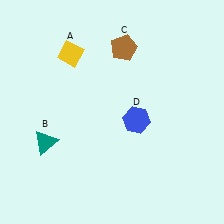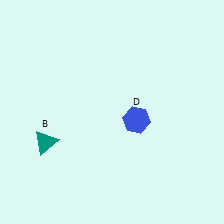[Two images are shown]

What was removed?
The yellow diamond (A), the brown pentagon (C) were removed in Image 2.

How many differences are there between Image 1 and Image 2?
There are 2 differences between the two images.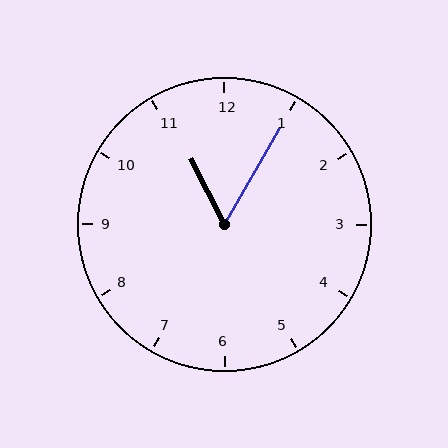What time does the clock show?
11:05.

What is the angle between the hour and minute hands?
Approximately 58 degrees.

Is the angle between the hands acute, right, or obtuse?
It is acute.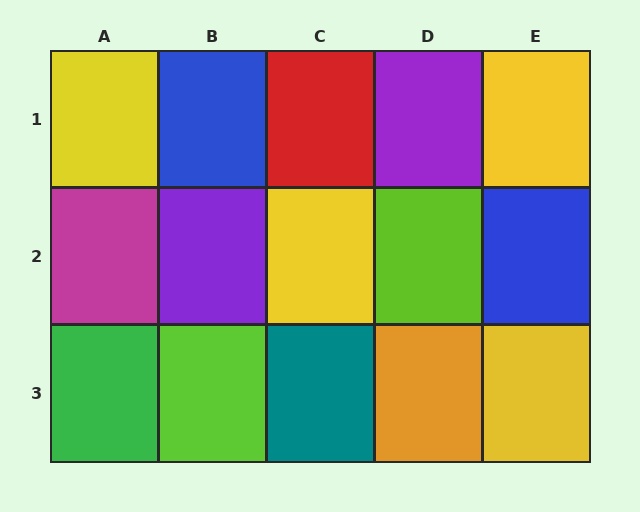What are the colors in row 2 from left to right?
Magenta, purple, yellow, lime, blue.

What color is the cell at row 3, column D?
Orange.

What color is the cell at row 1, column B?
Blue.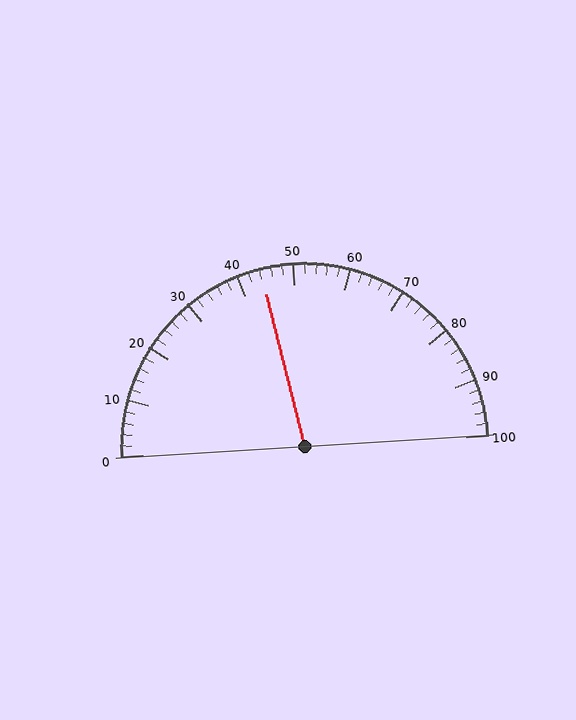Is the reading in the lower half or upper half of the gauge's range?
The reading is in the lower half of the range (0 to 100).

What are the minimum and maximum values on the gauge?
The gauge ranges from 0 to 100.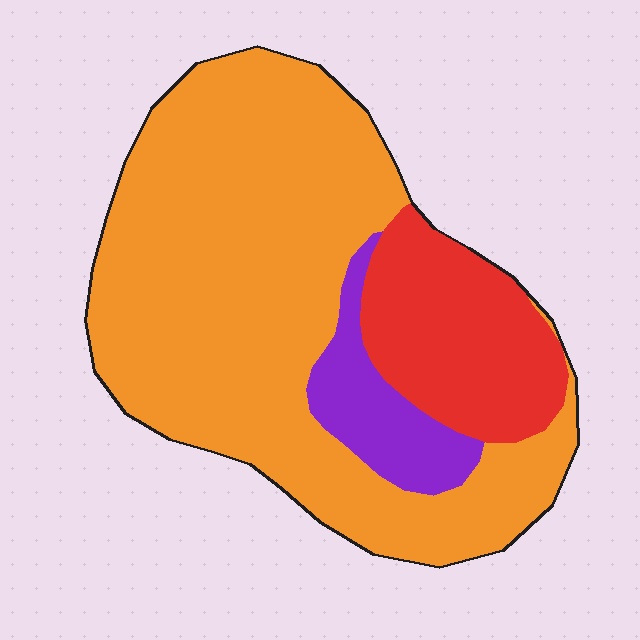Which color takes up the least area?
Purple, at roughly 10%.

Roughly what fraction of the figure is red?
Red takes up about one fifth (1/5) of the figure.